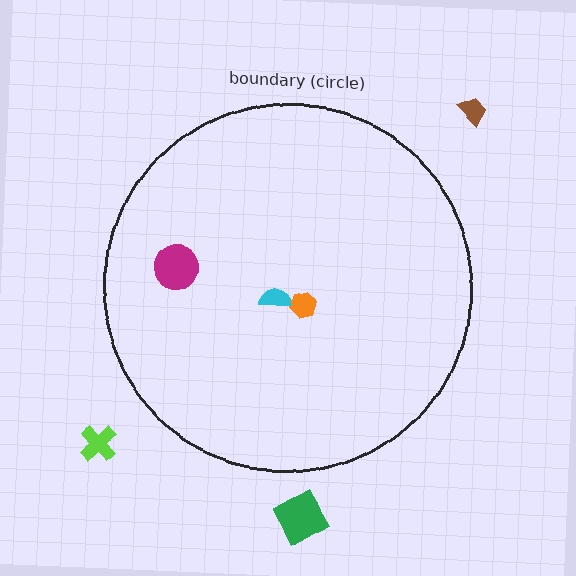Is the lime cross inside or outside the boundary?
Outside.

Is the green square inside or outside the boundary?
Outside.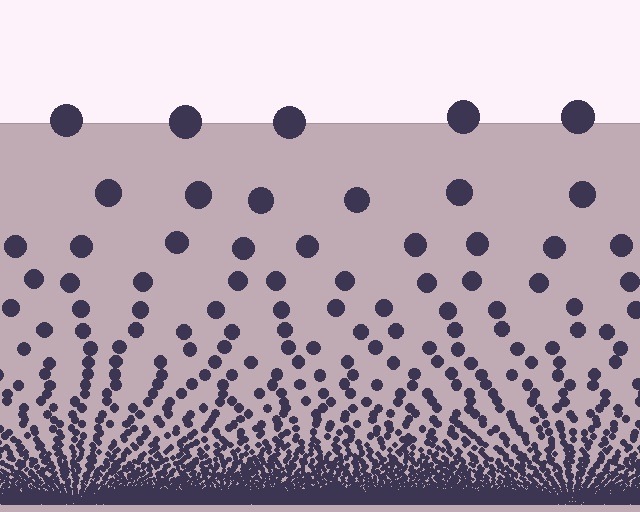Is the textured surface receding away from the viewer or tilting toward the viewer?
The surface appears to tilt toward the viewer. Texture elements get larger and sparser toward the top.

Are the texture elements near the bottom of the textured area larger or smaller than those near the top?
Smaller. The gradient is inverted — elements near the bottom are smaller and denser.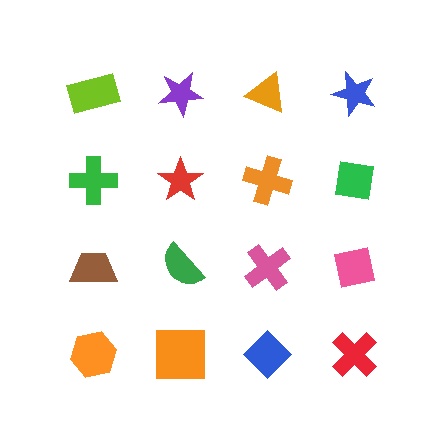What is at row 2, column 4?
A green square.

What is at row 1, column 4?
A blue star.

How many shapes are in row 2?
4 shapes.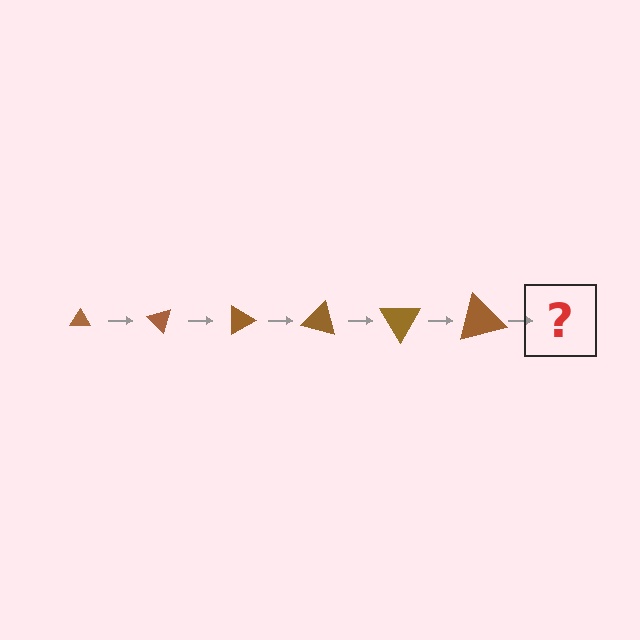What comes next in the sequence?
The next element should be a triangle, larger than the previous one and rotated 270 degrees from the start.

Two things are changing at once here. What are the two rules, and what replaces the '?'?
The two rules are that the triangle grows larger each step and it rotates 45 degrees each step. The '?' should be a triangle, larger than the previous one and rotated 270 degrees from the start.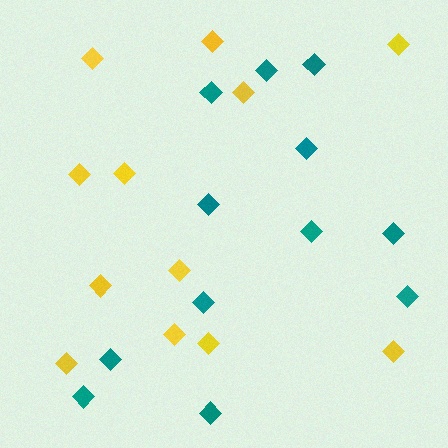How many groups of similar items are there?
There are 2 groups: one group of teal diamonds (12) and one group of yellow diamonds (12).